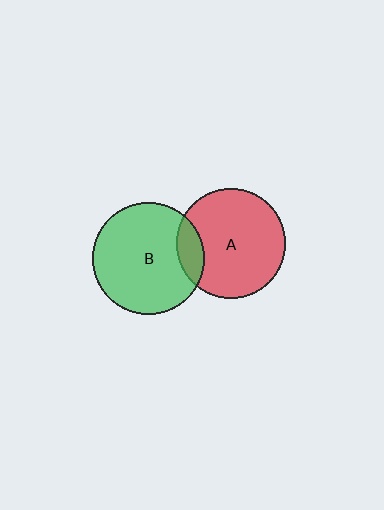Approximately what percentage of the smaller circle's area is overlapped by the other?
Approximately 15%.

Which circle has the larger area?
Circle B (green).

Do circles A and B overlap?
Yes.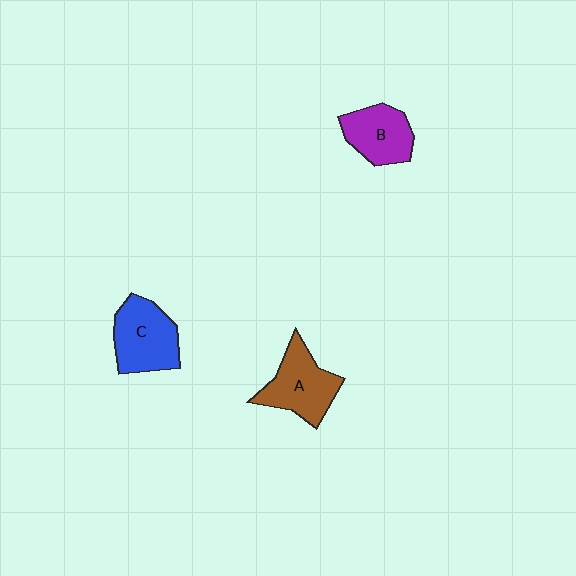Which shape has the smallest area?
Shape B (purple).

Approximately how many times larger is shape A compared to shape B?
Approximately 1.2 times.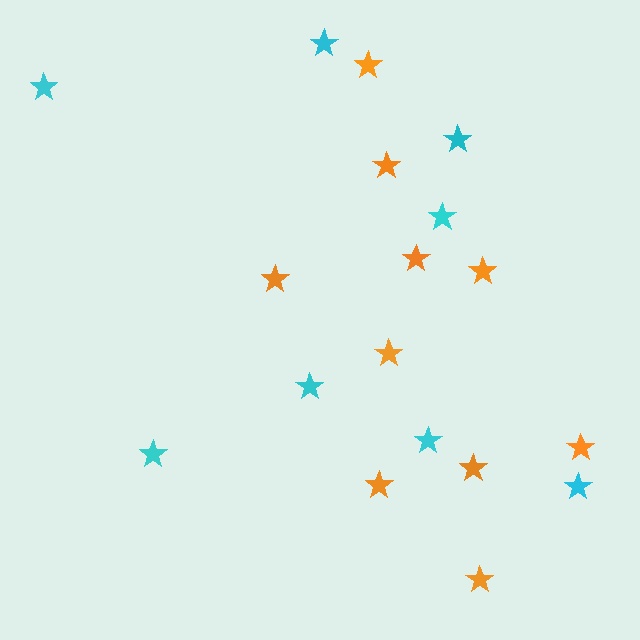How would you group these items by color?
There are 2 groups: one group of orange stars (10) and one group of cyan stars (8).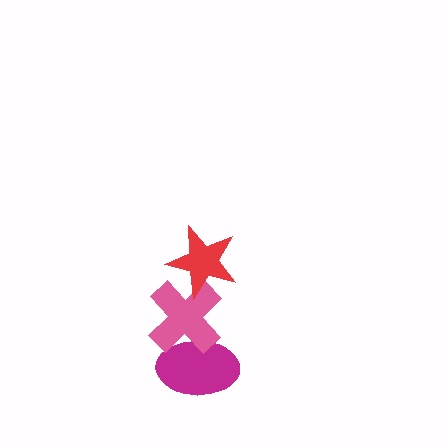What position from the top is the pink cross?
The pink cross is 2nd from the top.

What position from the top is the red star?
The red star is 1st from the top.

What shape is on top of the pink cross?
The red star is on top of the pink cross.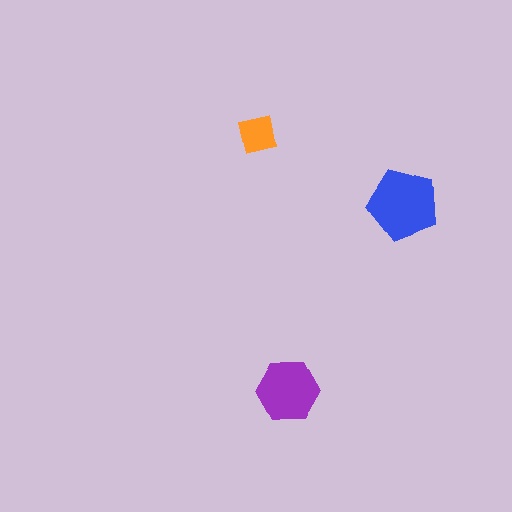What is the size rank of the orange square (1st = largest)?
3rd.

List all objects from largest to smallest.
The blue pentagon, the purple hexagon, the orange square.